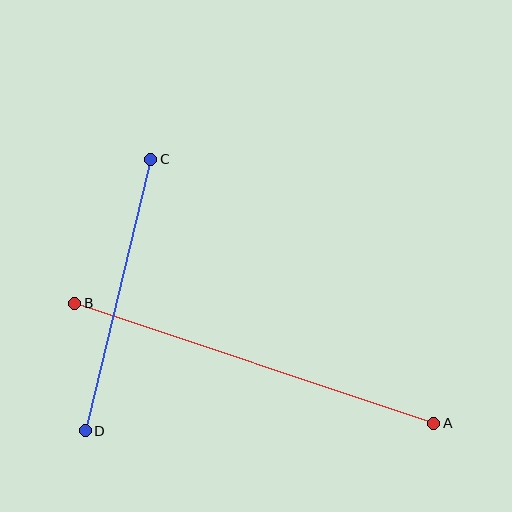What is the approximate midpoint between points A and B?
The midpoint is at approximately (254, 363) pixels.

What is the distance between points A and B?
The distance is approximately 379 pixels.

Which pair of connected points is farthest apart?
Points A and B are farthest apart.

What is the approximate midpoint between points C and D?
The midpoint is at approximately (118, 295) pixels.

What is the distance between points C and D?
The distance is approximately 279 pixels.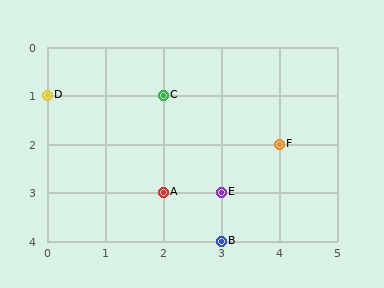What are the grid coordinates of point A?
Point A is at grid coordinates (2, 3).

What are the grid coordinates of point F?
Point F is at grid coordinates (4, 2).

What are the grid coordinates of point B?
Point B is at grid coordinates (3, 4).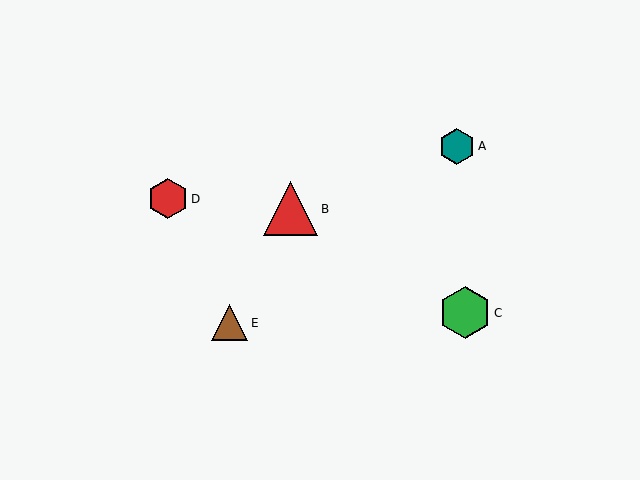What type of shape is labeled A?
Shape A is a teal hexagon.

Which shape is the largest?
The red triangle (labeled B) is the largest.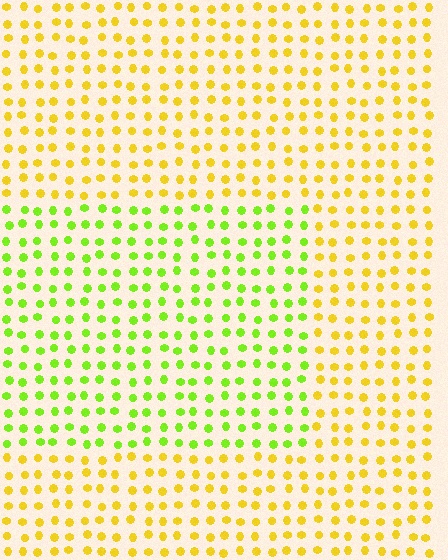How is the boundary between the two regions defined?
The boundary is defined purely by a slight shift in hue (about 43 degrees). Spacing, size, and orientation are identical on both sides.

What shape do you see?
I see a rectangle.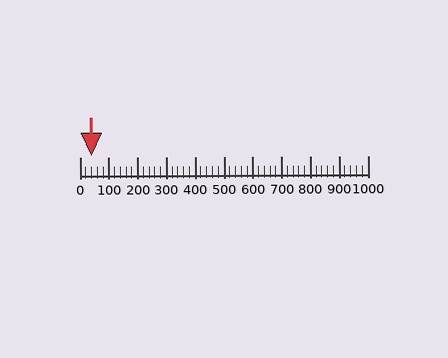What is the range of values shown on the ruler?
The ruler shows values from 0 to 1000.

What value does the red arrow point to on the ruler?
The red arrow points to approximately 40.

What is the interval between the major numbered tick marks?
The major tick marks are spaced 100 units apart.